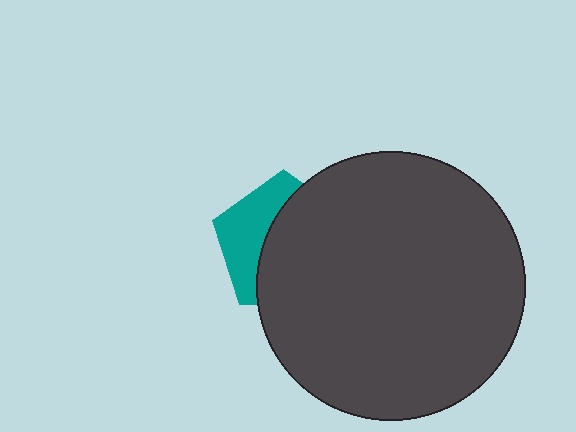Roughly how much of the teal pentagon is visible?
A small part of it is visible (roughly 37%).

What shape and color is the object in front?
The object in front is a dark gray circle.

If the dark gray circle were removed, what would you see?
You would see the complete teal pentagon.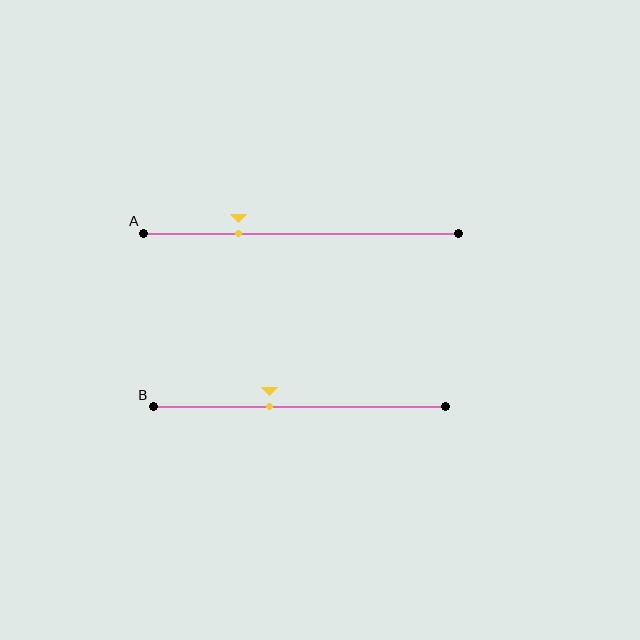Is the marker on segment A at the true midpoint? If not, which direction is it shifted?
No, the marker on segment A is shifted to the left by about 20% of the segment length.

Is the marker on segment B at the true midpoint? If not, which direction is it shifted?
No, the marker on segment B is shifted to the left by about 10% of the segment length.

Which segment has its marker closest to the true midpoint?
Segment B has its marker closest to the true midpoint.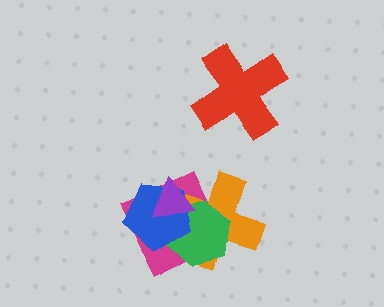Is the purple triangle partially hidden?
No, no other shape covers it.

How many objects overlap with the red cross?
0 objects overlap with the red cross.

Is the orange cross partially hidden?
Yes, it is partially covered by another shape.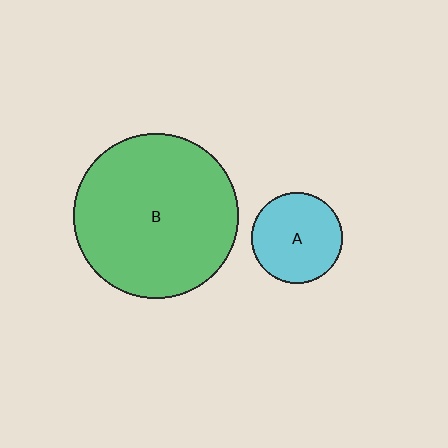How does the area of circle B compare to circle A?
Approximately 3.2 times.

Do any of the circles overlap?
No, none of the circles overlap.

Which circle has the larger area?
Circle B (green).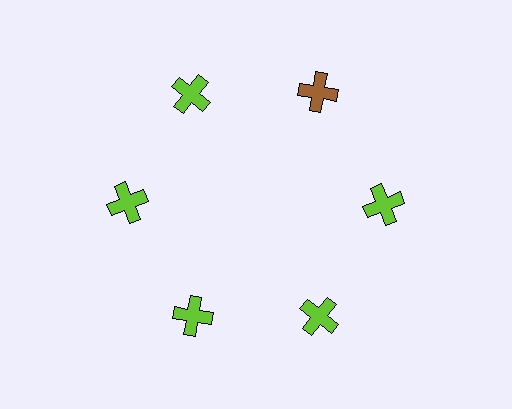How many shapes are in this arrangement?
There are 6 shapes arranged in a ring pattern.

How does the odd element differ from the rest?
It has a different color: brown instead of lime.